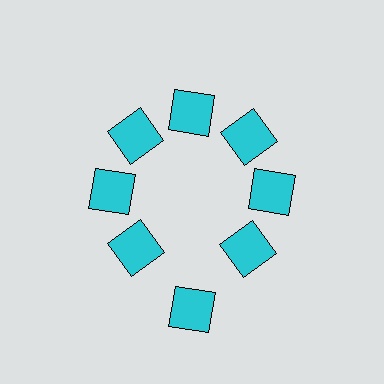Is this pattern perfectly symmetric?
No. The 8 cyan squares are arranged in a ring, but one element near the 6 o'clock position is pushed outward from the center, breaking the 8-fold rotational symmetry.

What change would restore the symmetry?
The symmetry would be restored by moving it inward, back onto the ring so that all 8 squares sit at equal angles and equal distance from the center.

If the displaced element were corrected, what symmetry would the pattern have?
It would have 8-fold rotational symmetry — the pattern would map onto itself every 45 degrees.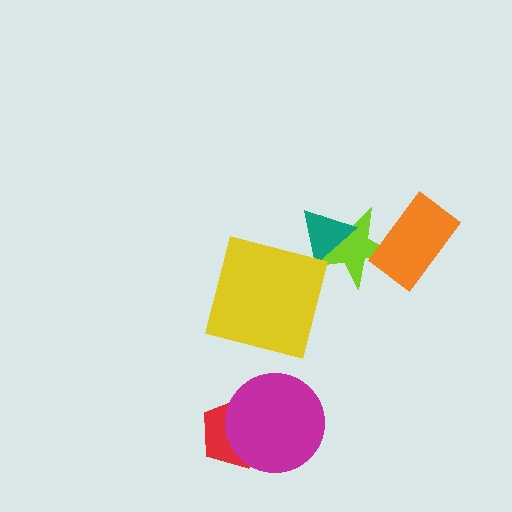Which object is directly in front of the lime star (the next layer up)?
The teal triangle is directly in front of the lime star.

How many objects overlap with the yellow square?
0 objects overlap with the yellow square.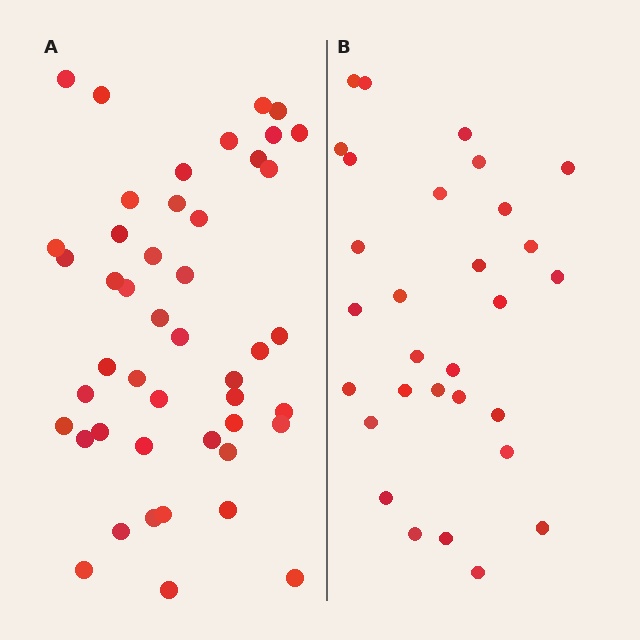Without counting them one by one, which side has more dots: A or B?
Region A (the left region) has more dots.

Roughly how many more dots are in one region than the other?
Region A has approximately 15 more dots than region B.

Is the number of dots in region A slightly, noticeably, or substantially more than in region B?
Region A has substantially more. The ratio is roughly 1.5 to 1.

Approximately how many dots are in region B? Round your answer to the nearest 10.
About 30 dots.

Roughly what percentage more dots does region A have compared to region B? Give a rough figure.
About 55% more.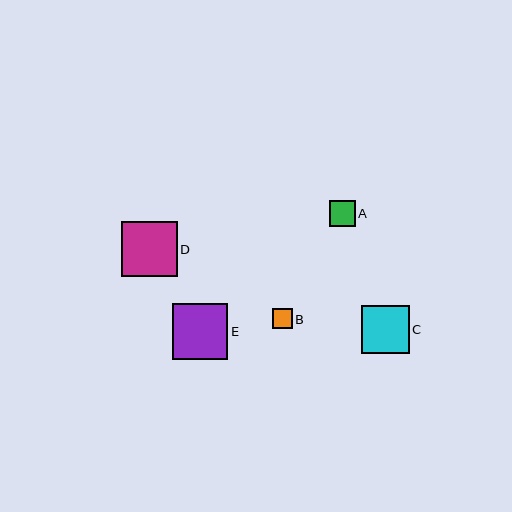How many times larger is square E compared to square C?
Square E is approximately 1.2 times the size of square C.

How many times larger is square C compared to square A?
Square C is approximately 1.9 times the size of square A.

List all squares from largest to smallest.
From largest to smallest: E, D, C, A, B.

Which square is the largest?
Square E is the largest with a size of approximately 56 pixels.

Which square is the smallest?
Square B is the smallest with a size of approximately 20 pixels.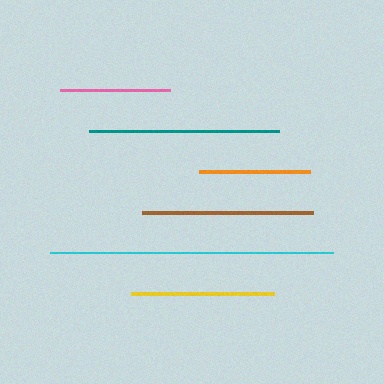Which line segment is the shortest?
The pink line is the shortest at approximately 110 pixels.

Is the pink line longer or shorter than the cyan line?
The cyan line is longer than the pink line.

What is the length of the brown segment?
The brown segment is approximately 171 pixels long.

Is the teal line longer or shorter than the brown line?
The teal line is longer than the brown line.